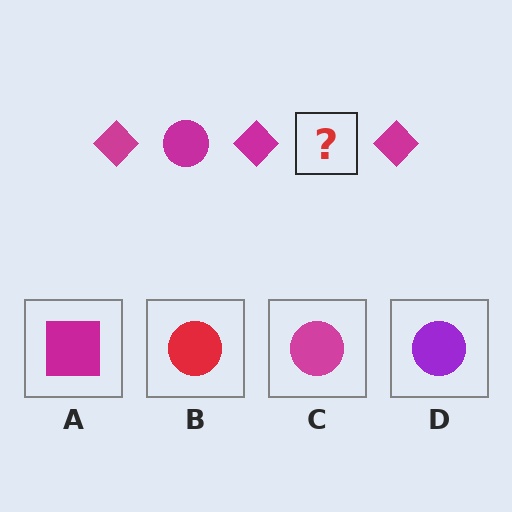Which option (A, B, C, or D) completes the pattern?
C.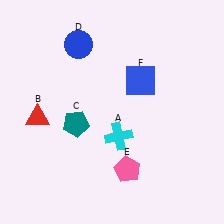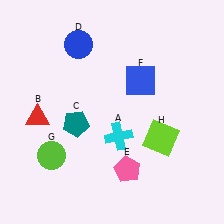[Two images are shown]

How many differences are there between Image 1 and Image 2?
There are 2 differences between the two images.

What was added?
A lime circle (G), a lime square (H) were added in Image 2.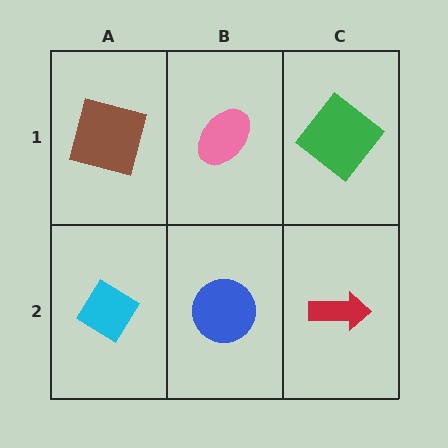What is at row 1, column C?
A green diamond.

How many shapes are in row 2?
3 shapes.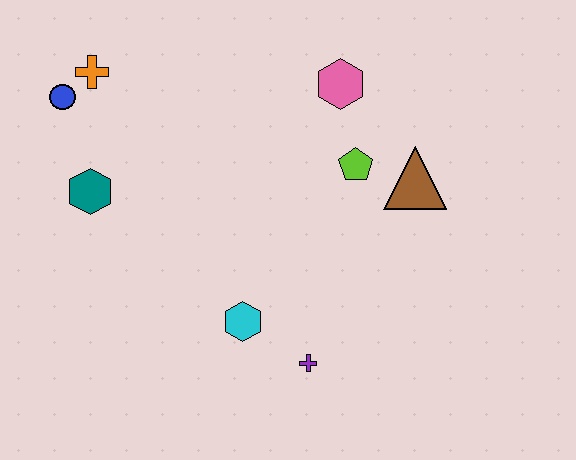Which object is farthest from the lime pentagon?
The blue circle is farthest from the lime pentagon.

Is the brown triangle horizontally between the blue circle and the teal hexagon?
No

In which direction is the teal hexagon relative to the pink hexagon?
The teal hexagon is to the left of the pink hexagon.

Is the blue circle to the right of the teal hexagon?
No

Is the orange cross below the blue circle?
No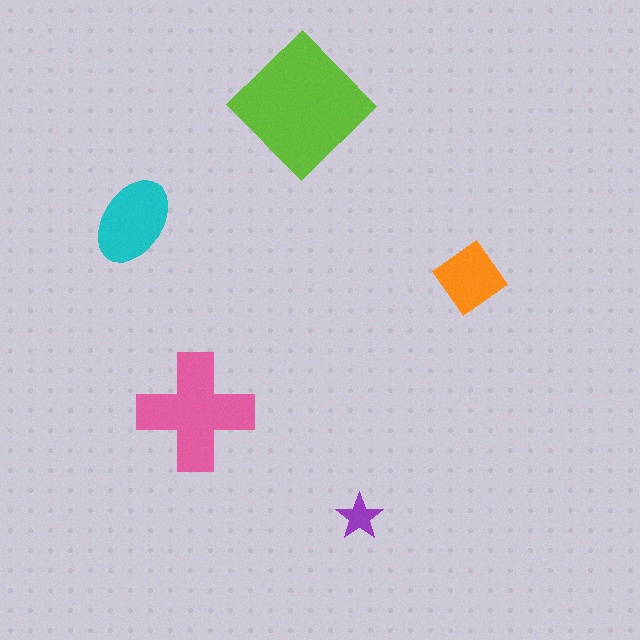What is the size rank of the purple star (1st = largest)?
5th.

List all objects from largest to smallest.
The lime diamond, the pink cross, the cyan ellipse, the orange diamond, the purple star.